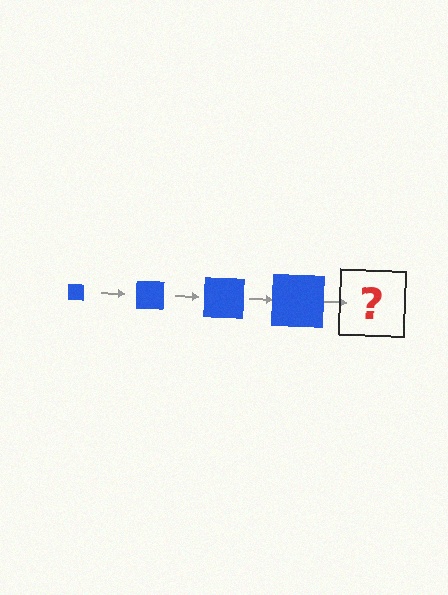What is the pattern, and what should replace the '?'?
The pattern is that the square gets progressively larger each step. The '?' should be a blue square, larger than the previous one.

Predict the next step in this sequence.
The next step is a blue square, larger than the previous one.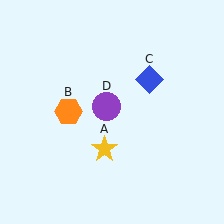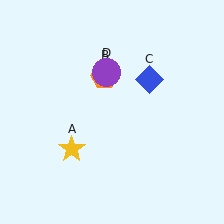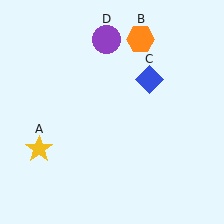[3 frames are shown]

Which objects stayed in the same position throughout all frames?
Blue diamond (object C) remained stationary.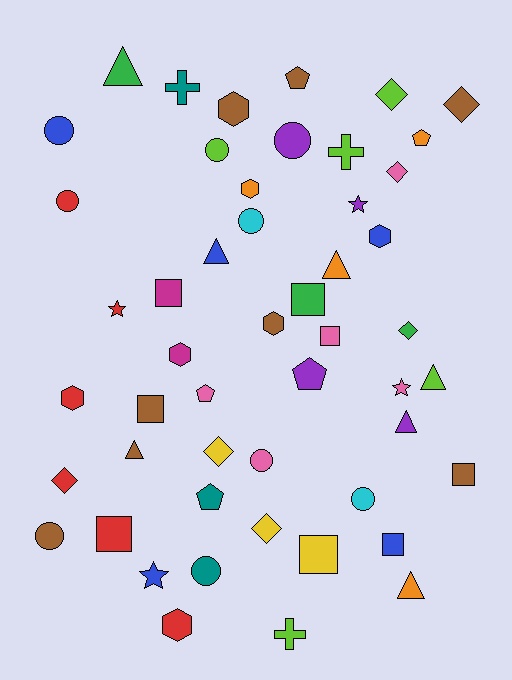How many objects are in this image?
There are 50 objects.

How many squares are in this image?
There are 8 squares.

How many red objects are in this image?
There are 6 red objects.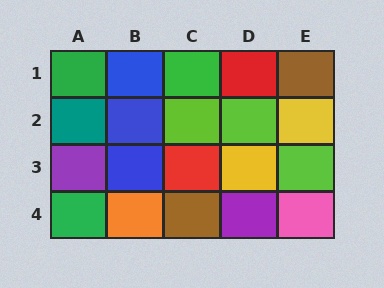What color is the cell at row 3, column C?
Red.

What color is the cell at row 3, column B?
Blue.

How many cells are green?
3 cells are green.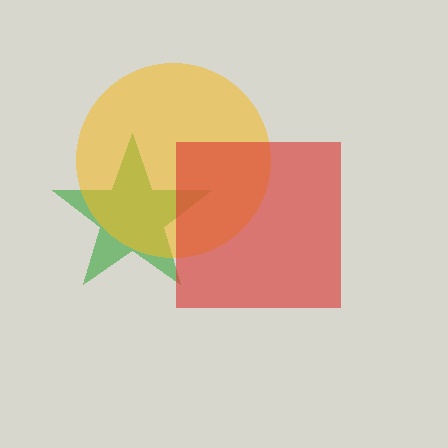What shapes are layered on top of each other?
The layered shapes are: a green star, a yellow circle, a red square.